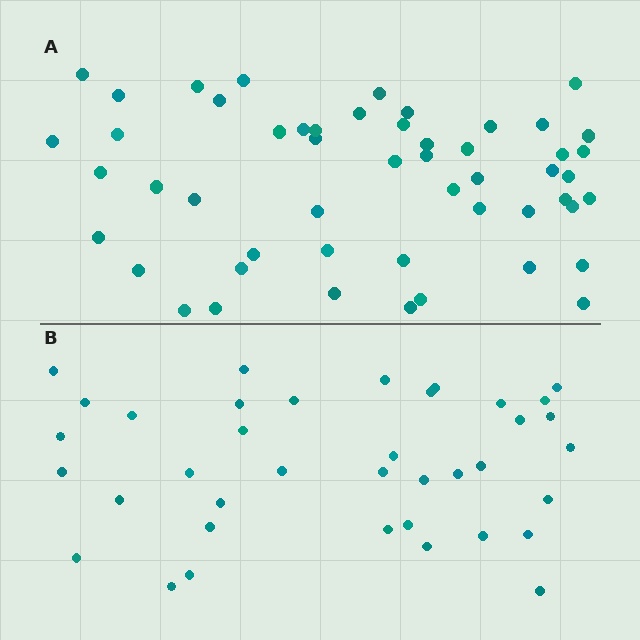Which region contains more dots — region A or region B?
Region A (the top region) has more dots.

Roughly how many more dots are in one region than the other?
Region A has approximately 15 more dots than region B.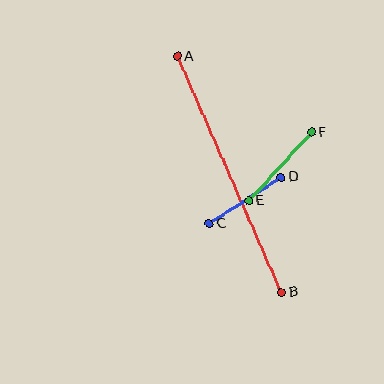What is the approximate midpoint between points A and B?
The midpoint is at approximately (229, 174) pixels.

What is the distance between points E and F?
The distance is approximately 93 pixels.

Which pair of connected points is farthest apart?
Points A and B are farthest apart.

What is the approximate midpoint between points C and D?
The midpoint is at approximately (245, 200) pixels.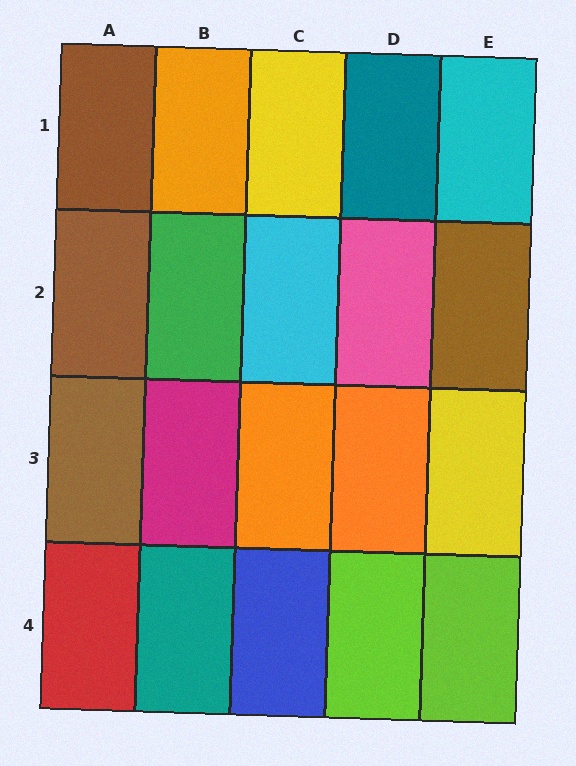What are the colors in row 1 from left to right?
Brown, orange, yellow, teal, cyan.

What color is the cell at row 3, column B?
Magenta.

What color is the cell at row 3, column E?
Yellow.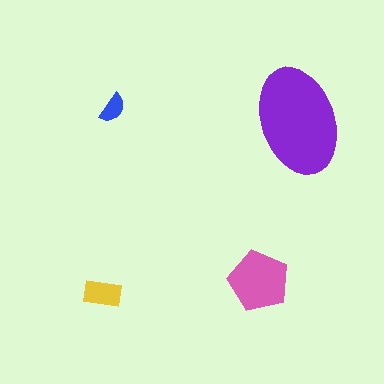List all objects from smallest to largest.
The blue semicircle, the yellow rectangle, the pink pentagon, the purple ellipse.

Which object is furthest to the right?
The purple ellipse is rightmost.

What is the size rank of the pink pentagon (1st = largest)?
2nd.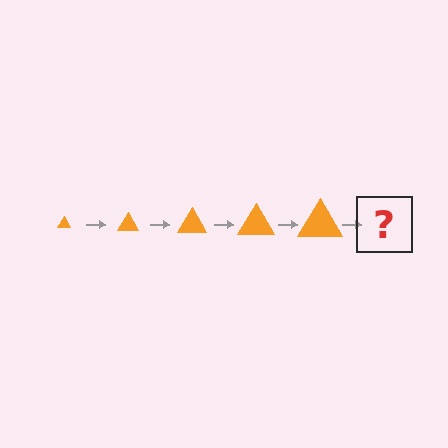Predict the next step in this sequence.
The next step is an orange triangle, larger than the previous one.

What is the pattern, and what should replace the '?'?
The pattern is that the triangle gets progressively larger each step. The '?' should be an orange triangle, larger than the previous one.